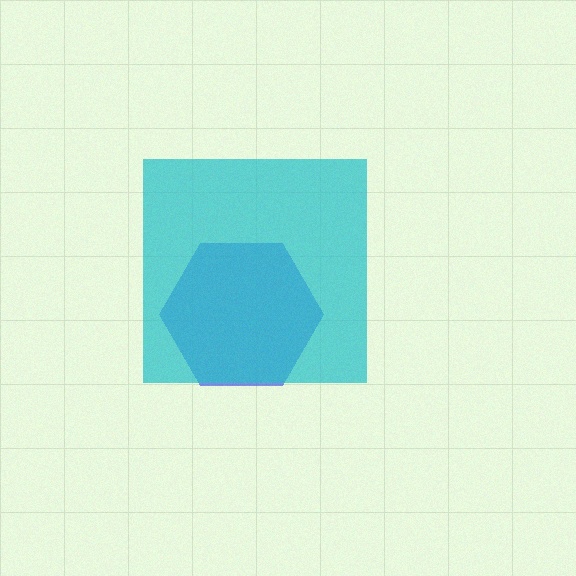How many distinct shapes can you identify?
There are 2 distinct shapes: a blue hexagon, a cyan square.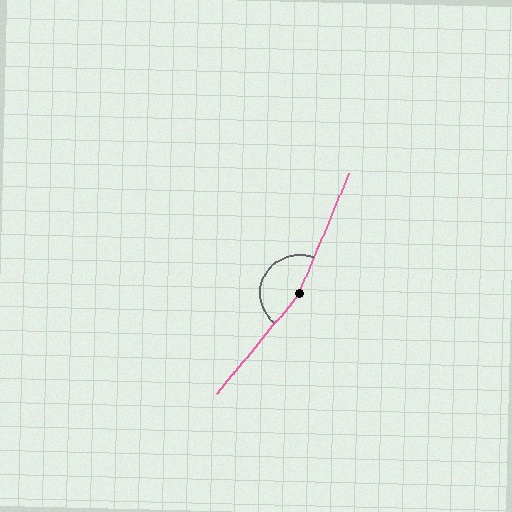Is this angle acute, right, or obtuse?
It is obtuse.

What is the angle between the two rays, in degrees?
Approximately 163 degrees.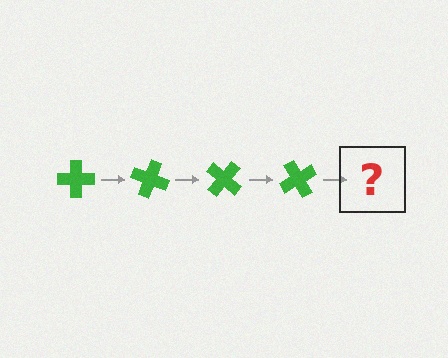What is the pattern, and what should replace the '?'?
The pattern is that the cross rotates 20 degrees each step. The '?' should be a green cross rotated 80 degrees.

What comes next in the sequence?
The next element should be a green cross rotated 80 degrees.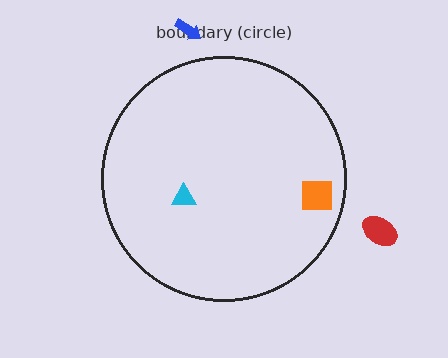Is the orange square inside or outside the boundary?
Inside.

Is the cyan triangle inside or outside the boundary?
Inside.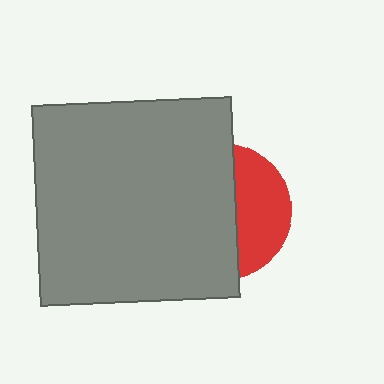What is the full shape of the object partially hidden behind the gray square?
The partially hidden object is a red circle.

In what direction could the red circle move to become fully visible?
The red circle could move right. That would shift it out from behind the gray square entirely.